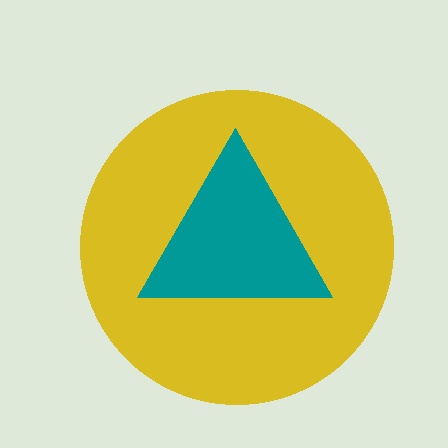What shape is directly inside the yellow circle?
The teal triangle.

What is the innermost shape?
The teal triangle.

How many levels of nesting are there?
2.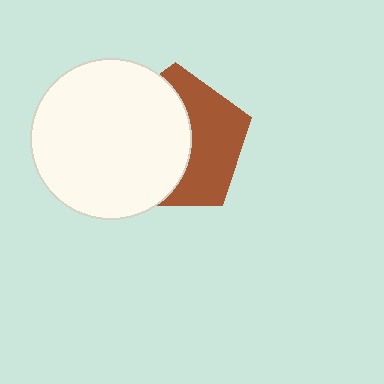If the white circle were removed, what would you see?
You would see the complete brown pentagon.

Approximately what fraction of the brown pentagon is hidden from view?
Roughly 54% of the brown pentagon is hidden behind the white circle.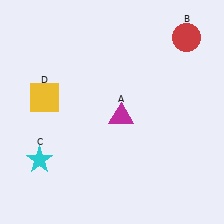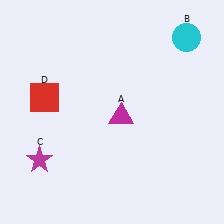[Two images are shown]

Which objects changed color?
B changed from red to cyan. C changed from cyan to magenta. D changed from yellow to red.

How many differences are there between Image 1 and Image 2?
There are 3 differences between the two images.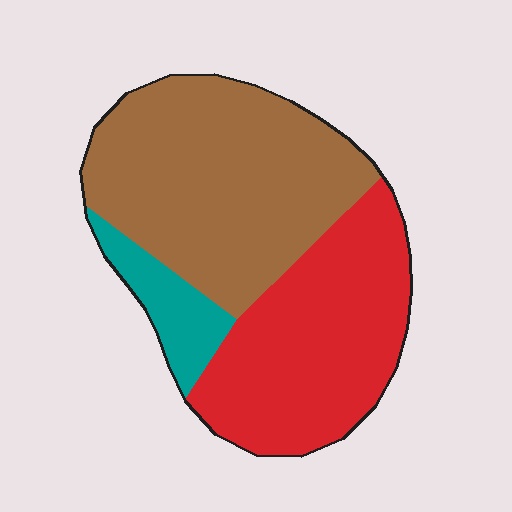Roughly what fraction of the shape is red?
Red covers about 40% of the shape.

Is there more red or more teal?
Red.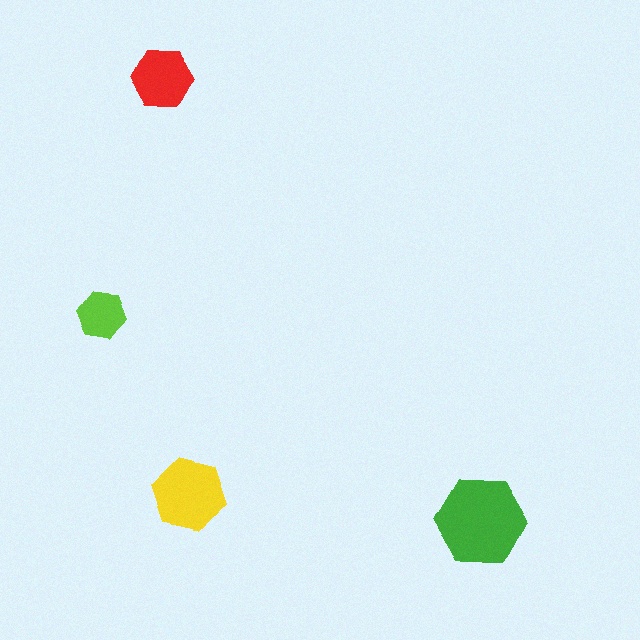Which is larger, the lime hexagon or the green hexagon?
The green one.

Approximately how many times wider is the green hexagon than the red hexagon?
About 1.5 times wider.